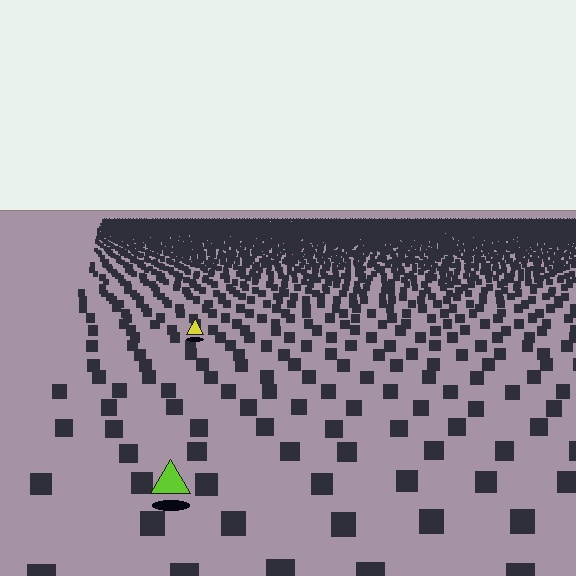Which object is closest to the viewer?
The lime triangle is closest. The texture marks near it are larger and more spread out.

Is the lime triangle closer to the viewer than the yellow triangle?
Yes. The lime triangle is closer — you can tell from the texture gradient: the ground texture is coarser near it.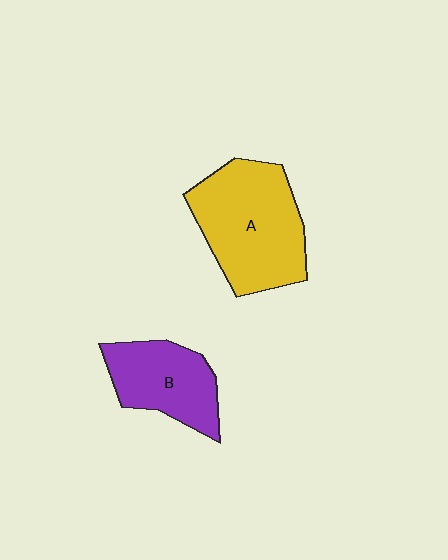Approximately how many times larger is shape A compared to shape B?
Approximately 1.5 times.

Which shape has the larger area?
Shape A (yellow).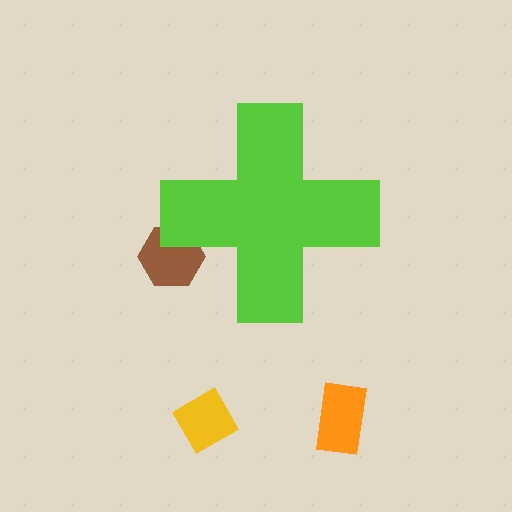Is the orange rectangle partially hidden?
No, the orange rectangle is fully visible.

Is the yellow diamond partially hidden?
No, the yellow diamond is fully visible.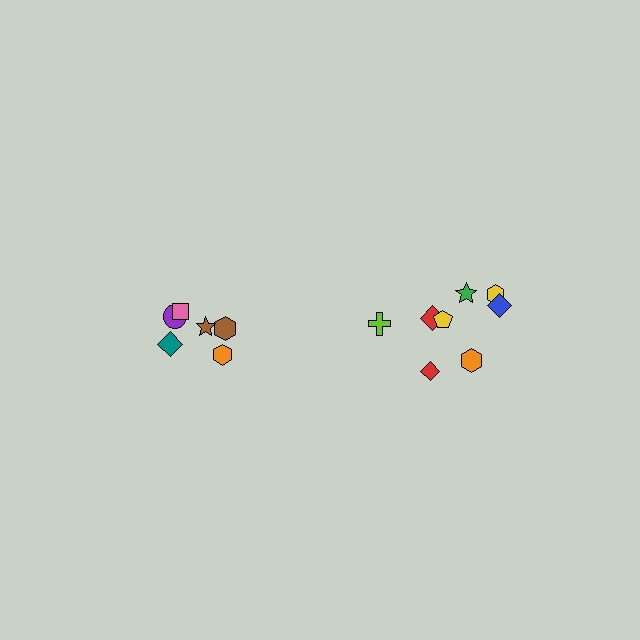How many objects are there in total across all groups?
There are 14 objects.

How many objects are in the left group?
There are 6 objects.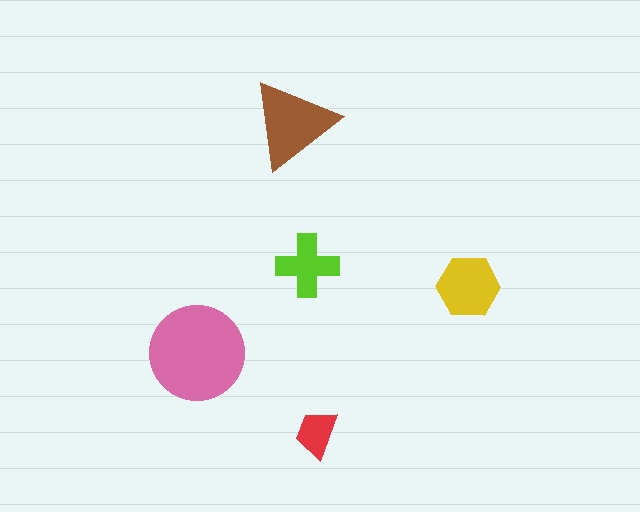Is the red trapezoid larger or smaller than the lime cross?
Smaller.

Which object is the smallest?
The red trapezoid.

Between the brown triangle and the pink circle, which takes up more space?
The pink circle.